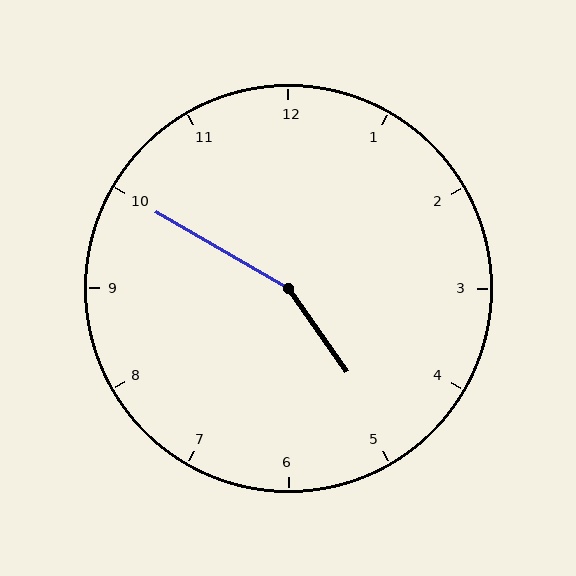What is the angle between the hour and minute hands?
Approximately 155 degrees.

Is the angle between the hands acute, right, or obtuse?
It is obtuse.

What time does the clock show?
4:50.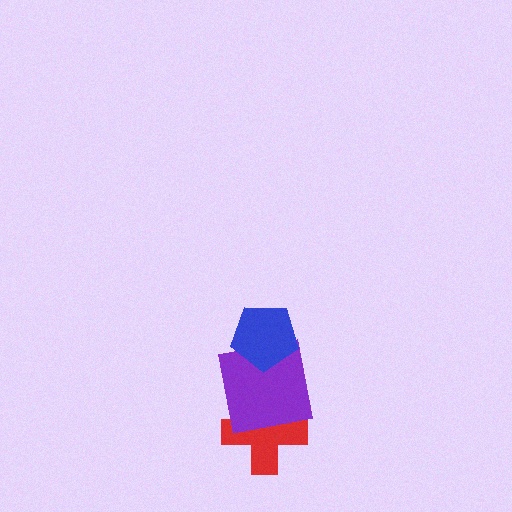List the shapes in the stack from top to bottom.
From top to bottom: the blue pentagon, the purple square, the red cross.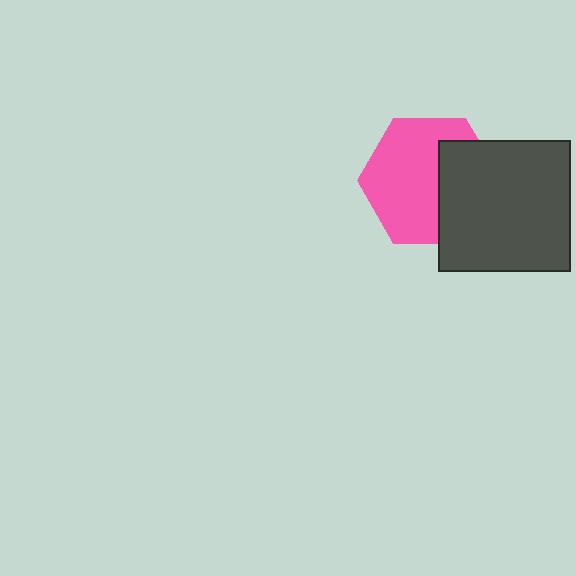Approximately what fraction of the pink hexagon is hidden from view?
Roughly 37% of the pink hexagon is hidden behind the dark gray rectangle.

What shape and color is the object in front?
The object in front is a dark gray rectangle.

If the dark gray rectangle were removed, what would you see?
You would see the complete pink hexagon.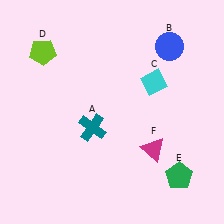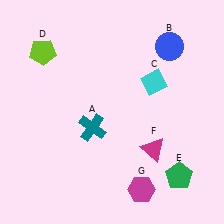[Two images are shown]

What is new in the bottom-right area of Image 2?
A magenta hexagon (G) was added in the bottom-right area of Image 2.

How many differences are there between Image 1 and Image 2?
There is 1 difference between the two images.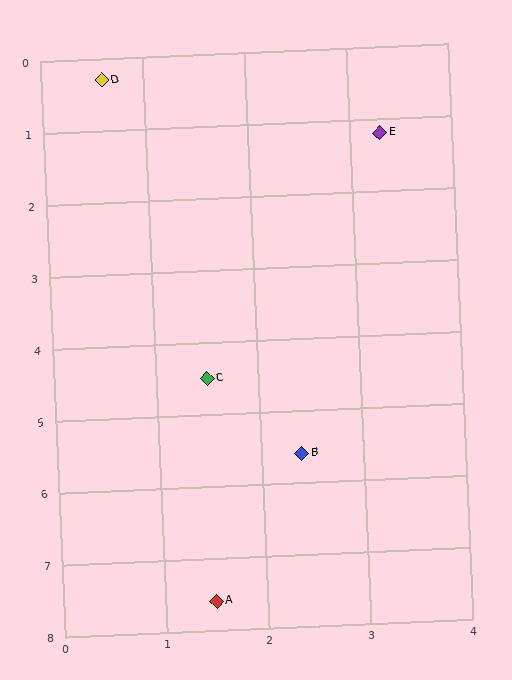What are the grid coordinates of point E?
Point E is at approximately (3.3, 1.2).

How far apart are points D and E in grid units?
Points D and E are about 2.8 grid units apart.